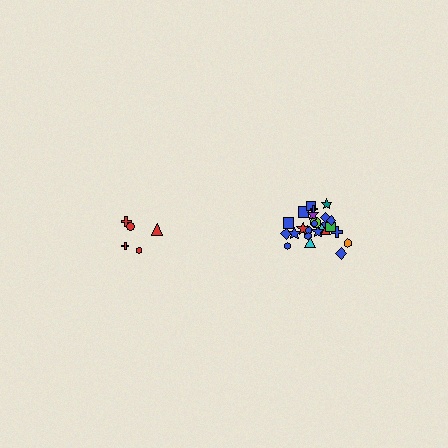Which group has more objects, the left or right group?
The right group.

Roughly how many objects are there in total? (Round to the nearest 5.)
Roughly 30 objects in total.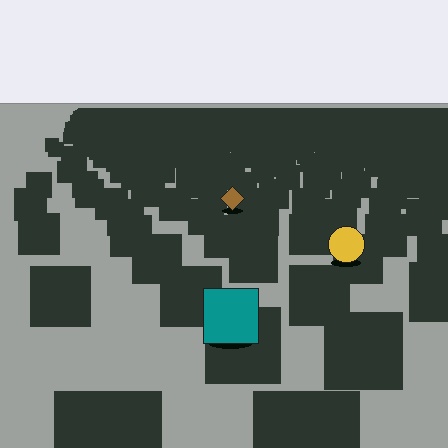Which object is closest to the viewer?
The teal square is closest. The texture marks near it are larger and more spread out.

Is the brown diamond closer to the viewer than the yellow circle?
No. The yellow circle is closer — you can tell from the texture gradient: the ground texture is coarser near it.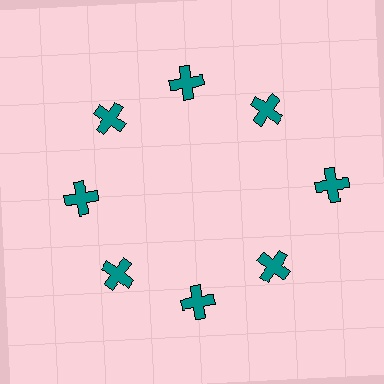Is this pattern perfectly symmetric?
No. The 8 teal crosses are arranged in a ring, but one element near the 3 o'clock position is pushed outward from the center, breaking the 8-fold rotational symmetry.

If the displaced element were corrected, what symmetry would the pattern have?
It would have 8-fold rotational symmetry — the pattern would map onto itself every 45 degrees.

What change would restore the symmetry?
The symmetry would be restored by moving it inward, back onto the ring so that all 8 crosses sit at equal angles and equal distance from the center.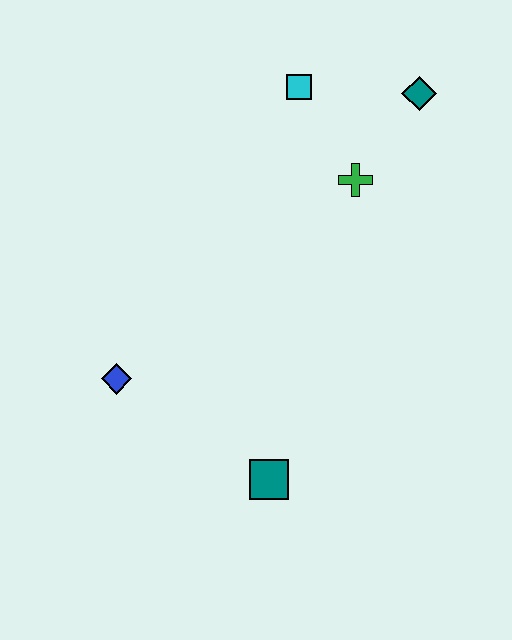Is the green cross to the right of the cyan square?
Yes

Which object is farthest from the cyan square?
The teal square is farthest from the cyan square.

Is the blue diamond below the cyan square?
Yes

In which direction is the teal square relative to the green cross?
The teal square is below the green cross.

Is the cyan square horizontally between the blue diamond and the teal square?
No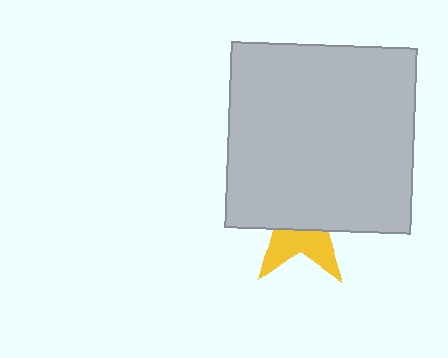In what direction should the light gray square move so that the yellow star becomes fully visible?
The light gray square should move up. That is the shortest direction to clear the overlap and leave the yellow star fully visible.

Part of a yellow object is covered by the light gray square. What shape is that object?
It is a star.